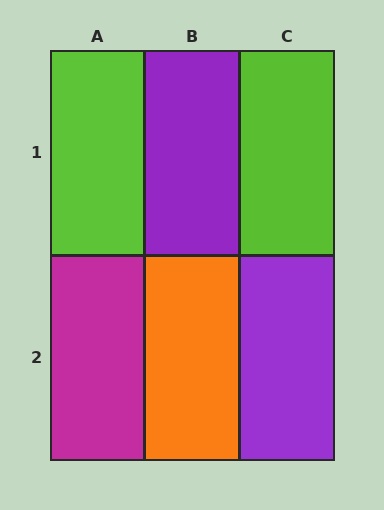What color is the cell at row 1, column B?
Purple.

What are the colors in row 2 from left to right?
Magenta, orange, purple.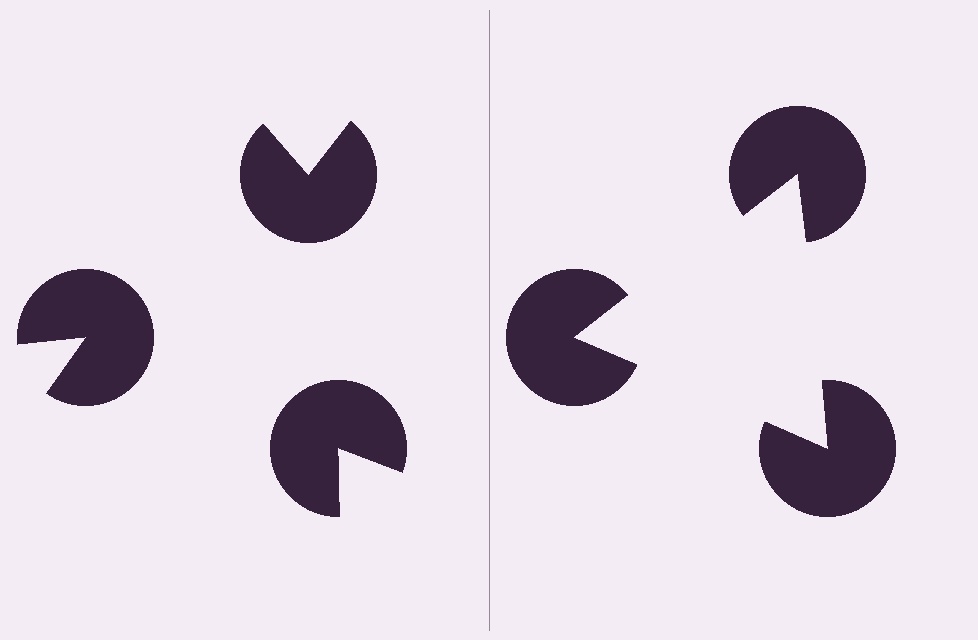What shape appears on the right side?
An illusory triangle.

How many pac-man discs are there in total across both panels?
6 — 3 on each side.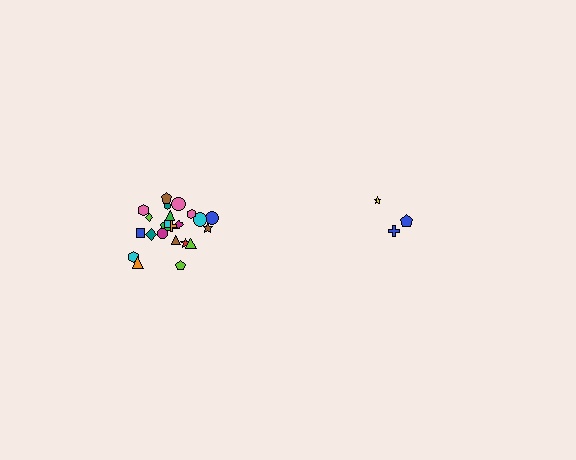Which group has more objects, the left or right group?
The left group.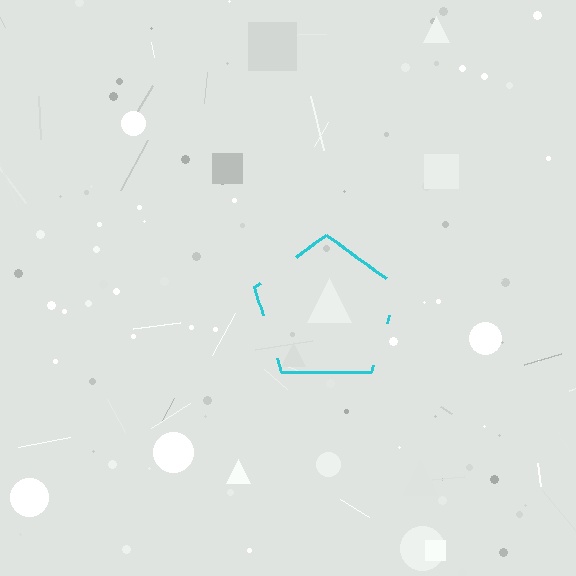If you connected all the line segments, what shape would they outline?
They would outline a pentagon.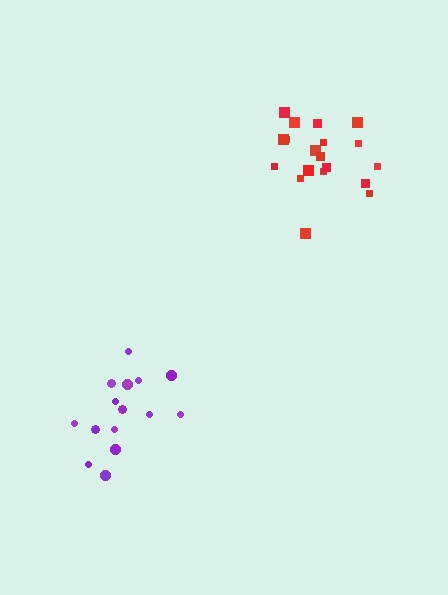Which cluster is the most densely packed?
Red.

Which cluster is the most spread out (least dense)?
Purple.